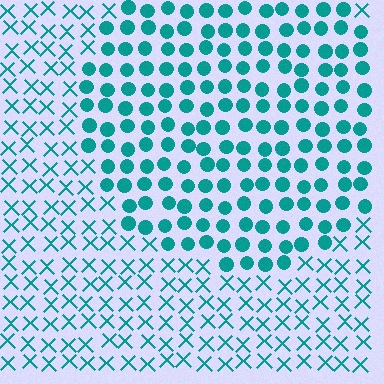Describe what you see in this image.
The image is filled with small teal elements arranged in a uniform grid. A circle-shaped region contains circles, while the surrounding area contains X marks. The boundary is defined purely by the change in element shape.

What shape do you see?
I see a circle.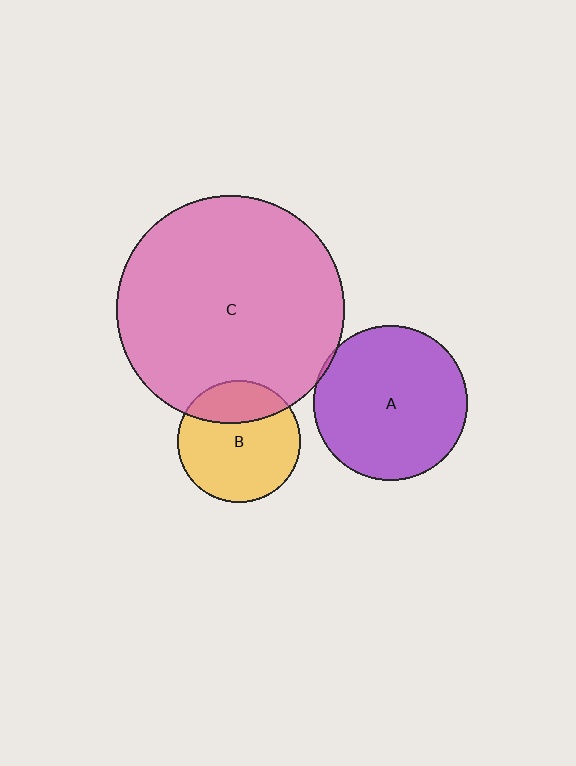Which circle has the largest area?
Circle C (pink).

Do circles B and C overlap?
Yes.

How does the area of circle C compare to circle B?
Approximately 3.5 times.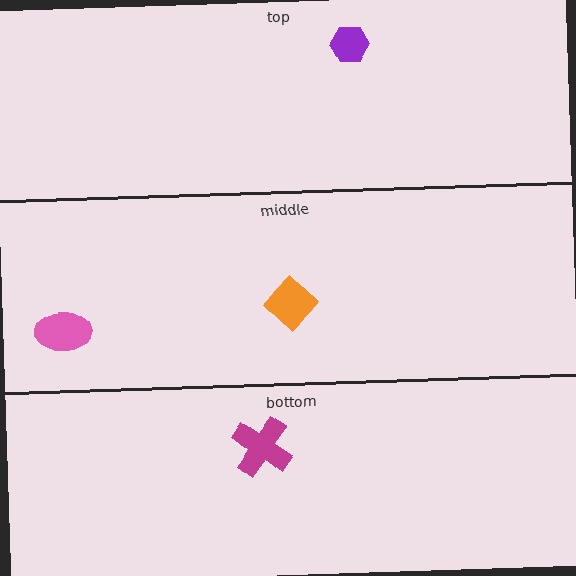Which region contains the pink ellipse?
The middle region.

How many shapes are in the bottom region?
1.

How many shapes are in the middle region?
2.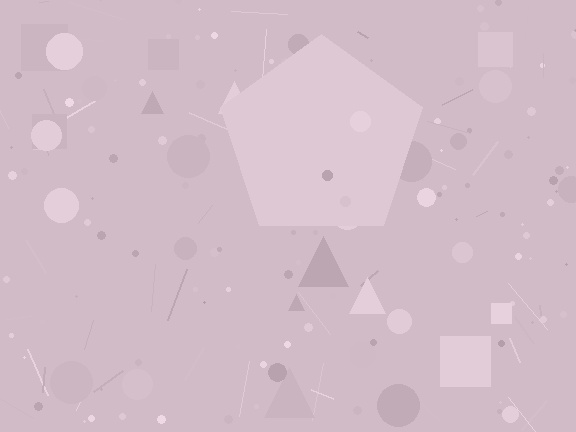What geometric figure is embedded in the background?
A pentagon is embedded in the background.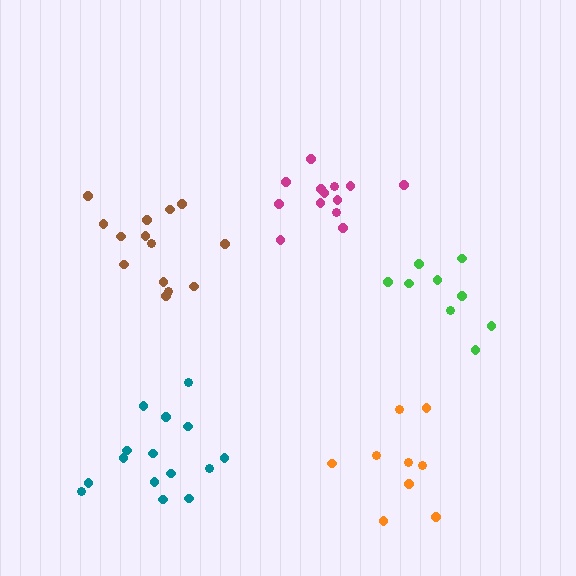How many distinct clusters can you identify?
There are 5 distinct clusters.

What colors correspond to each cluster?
The clusters are colored: brown, teal, orange, magenta, green.